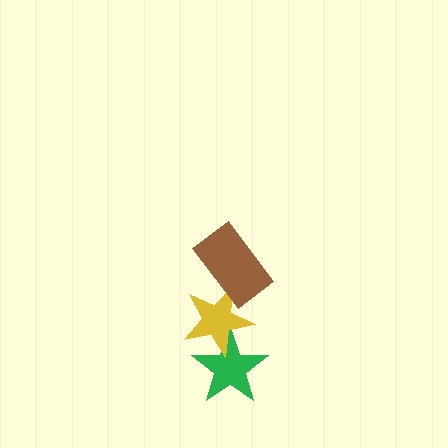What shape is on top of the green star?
The yellow star is on top of the green star.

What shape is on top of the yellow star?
The brown rectangle is on top of the yellow star.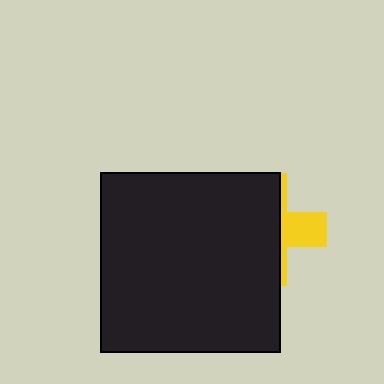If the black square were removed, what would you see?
You would see the complete yellow cross.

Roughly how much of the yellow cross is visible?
A small part of it is visible (roughly 32%).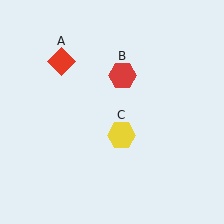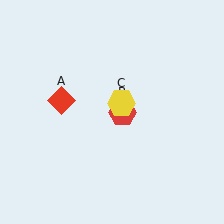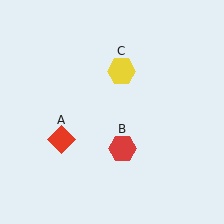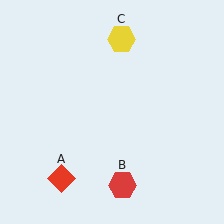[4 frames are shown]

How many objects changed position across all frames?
3 objects changed position: red diamond (object A), red hexagon (object B), yellow hexagon (object C).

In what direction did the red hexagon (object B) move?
The red hexagon (object B) moved down.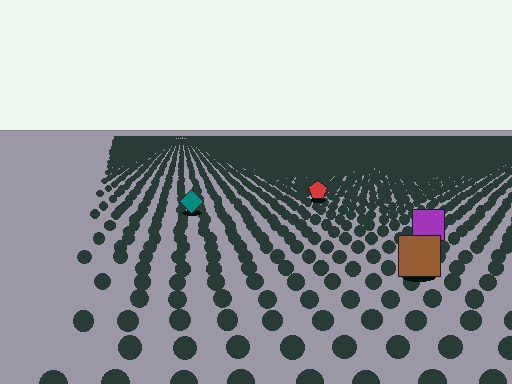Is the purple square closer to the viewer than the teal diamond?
Yes. The purple square is closer — you can tell from the texture gradient: the ground texture is coarser near it.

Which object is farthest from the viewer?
The red pentagon is farthest from the viewer. It appears smaller and the ground texture around it is denser.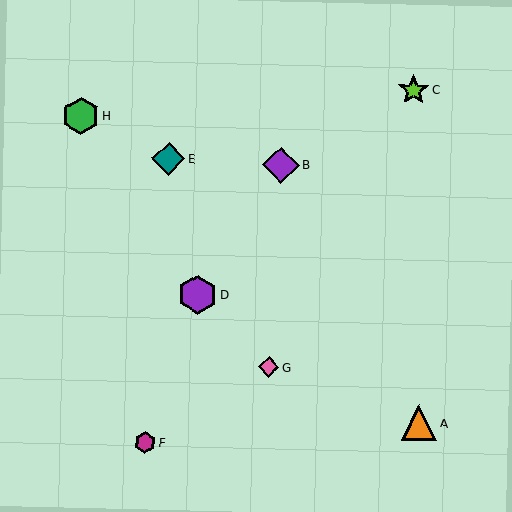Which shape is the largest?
The purple hexagon (labeled D) is the largest.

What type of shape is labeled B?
Shape B is a purple diamond.